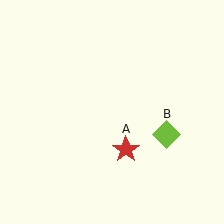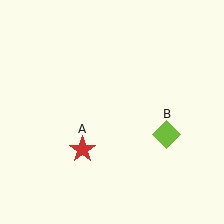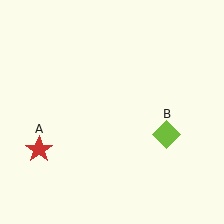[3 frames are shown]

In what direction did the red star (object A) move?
The red star (object A) moved left.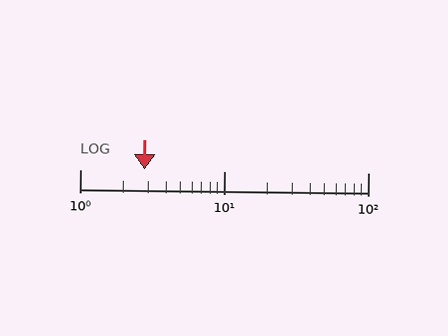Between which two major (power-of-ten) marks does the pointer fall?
The pointer is between 1 and 10.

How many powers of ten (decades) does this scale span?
The scale spans 2 decades, from 1 to 100.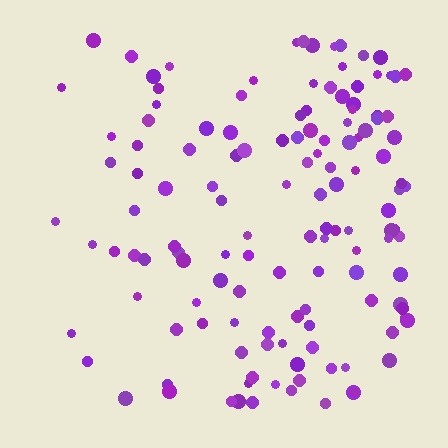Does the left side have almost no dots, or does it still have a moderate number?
Still a moderate number, just noticeably fewer than the right.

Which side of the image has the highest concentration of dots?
The right.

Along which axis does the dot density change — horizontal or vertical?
Horizontal.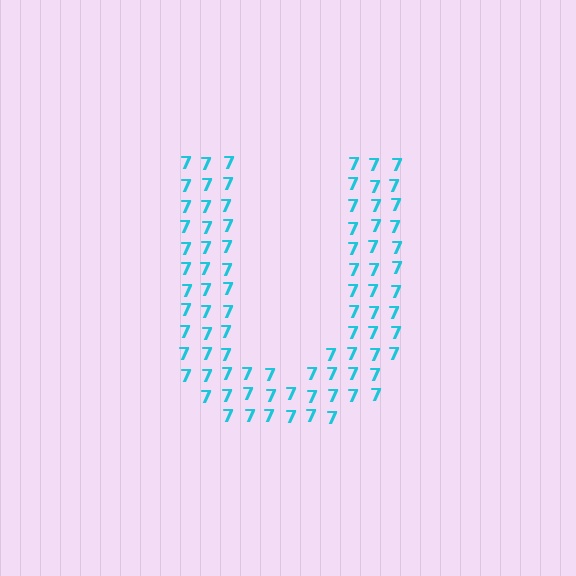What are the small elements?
The small elements are digit 7's.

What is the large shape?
The large shape is the letter U.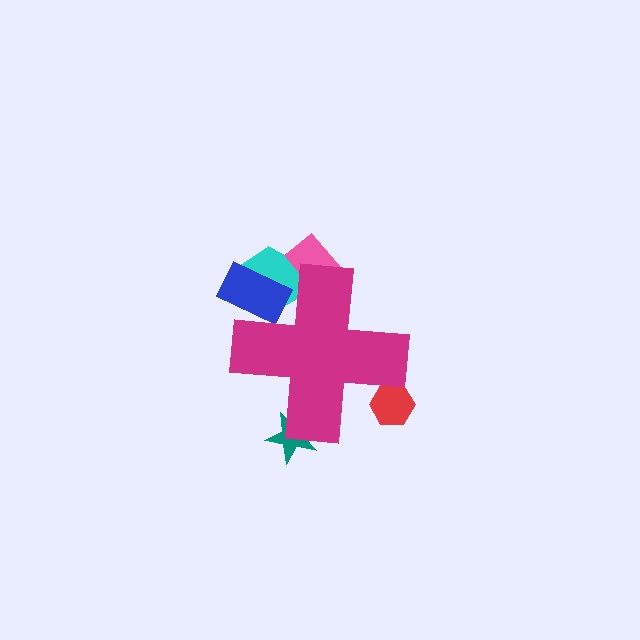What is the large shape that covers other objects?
A magenta cross.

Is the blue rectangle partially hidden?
Yes, the blue rectangle is partially hidden behind the magenta cross.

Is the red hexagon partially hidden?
Yes, the red hexagon is partially hidden behind the magenta cross.